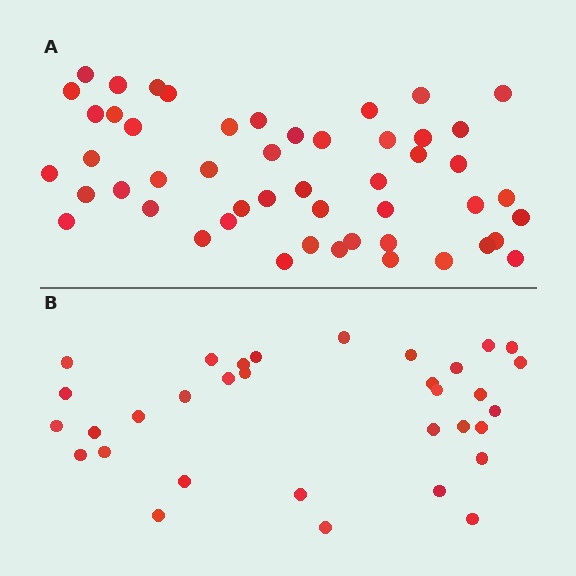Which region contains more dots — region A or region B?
Region A (the top region) has more dots.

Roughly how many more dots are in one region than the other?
Region A has approximately 15 more dots than region B.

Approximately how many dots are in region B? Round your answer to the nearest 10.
About 30 dots. (The exact count is 33, which rounds to 30.)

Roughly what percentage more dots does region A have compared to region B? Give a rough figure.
About 50% more.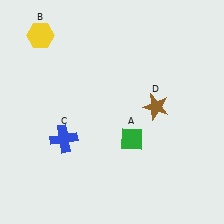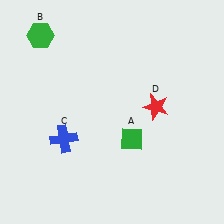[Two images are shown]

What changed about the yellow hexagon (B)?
In Image 1, B is yellow. In Image 2, it changed to green.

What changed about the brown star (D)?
In Image 1, D is brown. In Image 2, it changed to red.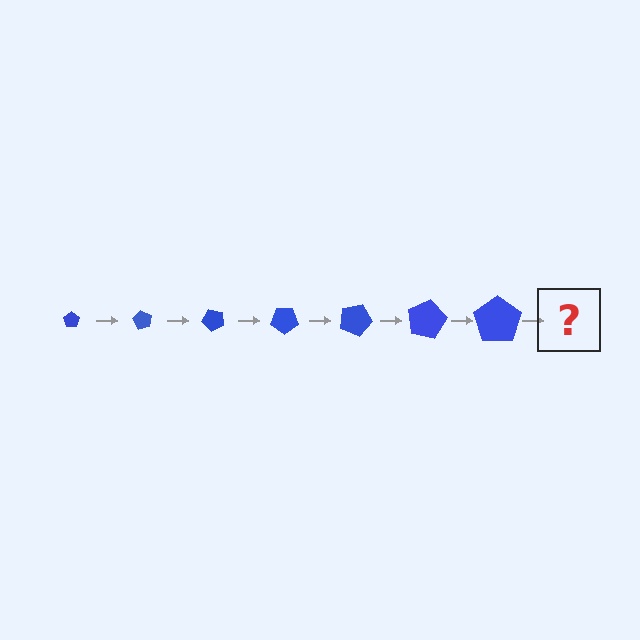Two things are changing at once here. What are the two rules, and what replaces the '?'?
The two rules are that the pentagon grows larger each step and it rotates 60 degrees each step. The '?' should be a pentagon, larger than the previous one and rotated 420 degrees from the start.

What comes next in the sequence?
The next element should be a pentagon, larger than the previous one and rotated 420 degrees from the start.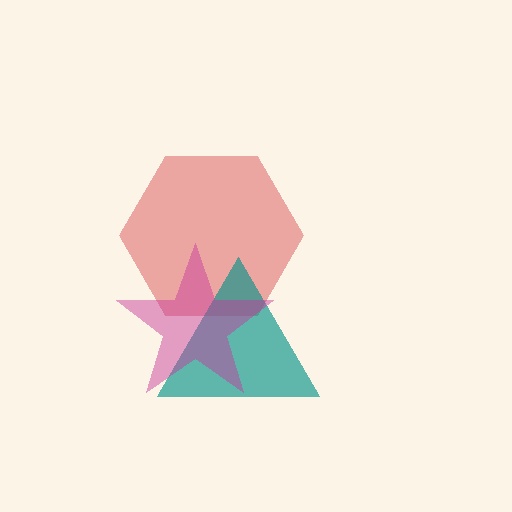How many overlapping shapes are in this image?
There are 3 overlapping shapes in the image.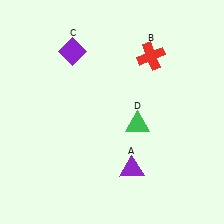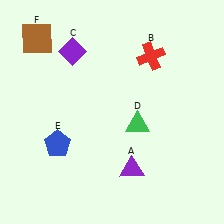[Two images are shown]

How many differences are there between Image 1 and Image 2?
There are 2 differences between the two images.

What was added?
A blue pentagon (E), a brown square (F) were added in Image 2.